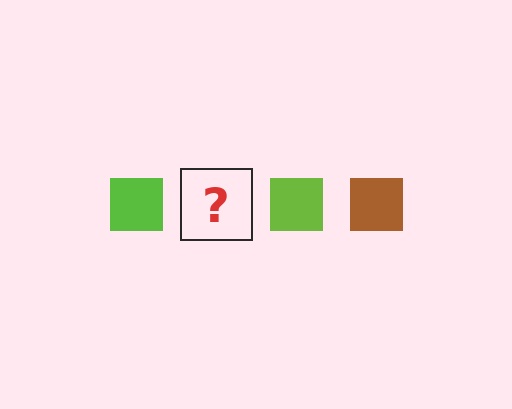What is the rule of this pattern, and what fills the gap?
The rule is that the pattern cycles through lime, brown squares. The gap should be filled with a brown square.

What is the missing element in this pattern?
The missing element is a brown square.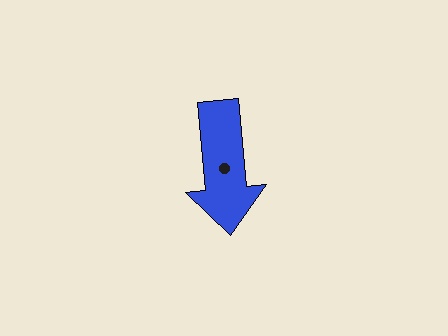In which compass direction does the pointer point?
South.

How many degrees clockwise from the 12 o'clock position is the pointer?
Approximately 175 degrees.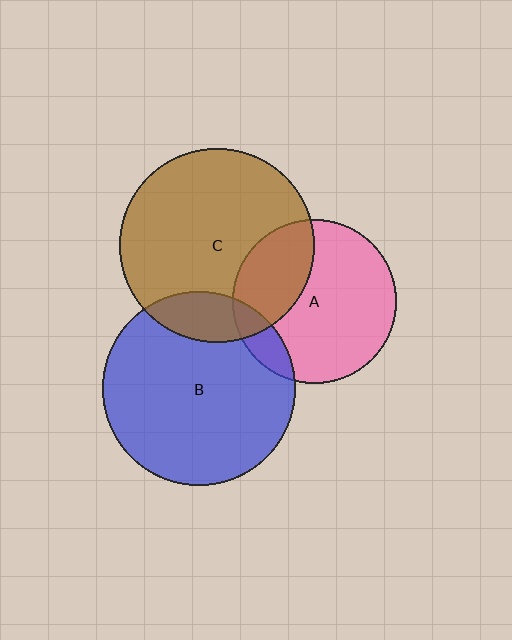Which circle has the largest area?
Circle C (brown).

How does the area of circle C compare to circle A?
Approximately 1.4 times.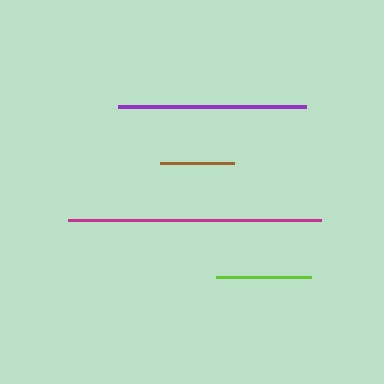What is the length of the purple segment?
The purple segment is approximately 188 pixels long.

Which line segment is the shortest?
The brown line is the shortest at approximately 74 pixels.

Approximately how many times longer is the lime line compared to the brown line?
The lime line is approximately 1.3 times the length of the brown line.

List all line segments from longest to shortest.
From longest to shortest: magenta, purple, lime, brown.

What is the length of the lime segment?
The lime segment is approximately 95 pixels long.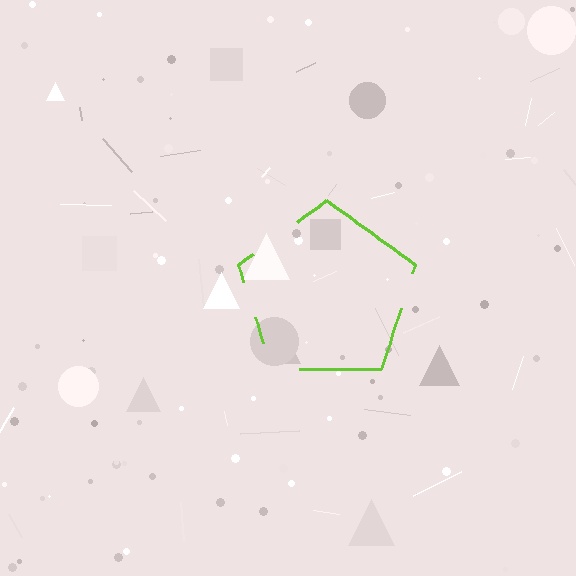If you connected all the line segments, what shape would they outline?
They would outline a pentagon.